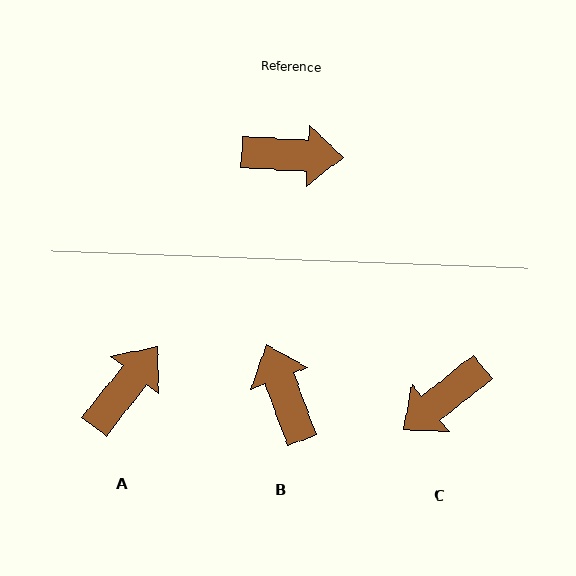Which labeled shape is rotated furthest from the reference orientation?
C, about 139 degrees away.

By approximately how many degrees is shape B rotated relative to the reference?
Approximately 114 degrees counter-clockwise.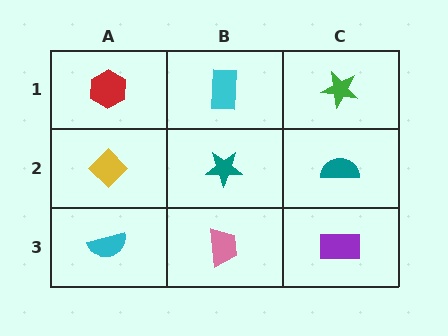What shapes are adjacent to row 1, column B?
A teal star (row 2, column B), a red hexagon (row 1, column A), a green star (row 1, column C).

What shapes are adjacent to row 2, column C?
A green star (row 1, column C), a purple rectangle (row 3, column C), a teal star (row 2, column B).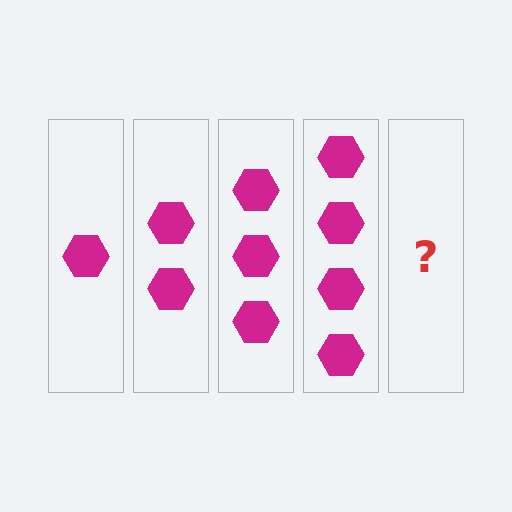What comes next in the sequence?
The next element should be 5 hexagons.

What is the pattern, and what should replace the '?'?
The pattern is that each step adds one more hexagon. The '?' should be 5 hexagons.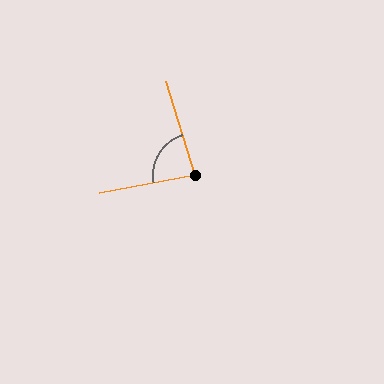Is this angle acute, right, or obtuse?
It is acute.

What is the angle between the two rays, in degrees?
Approximately 83 degrees.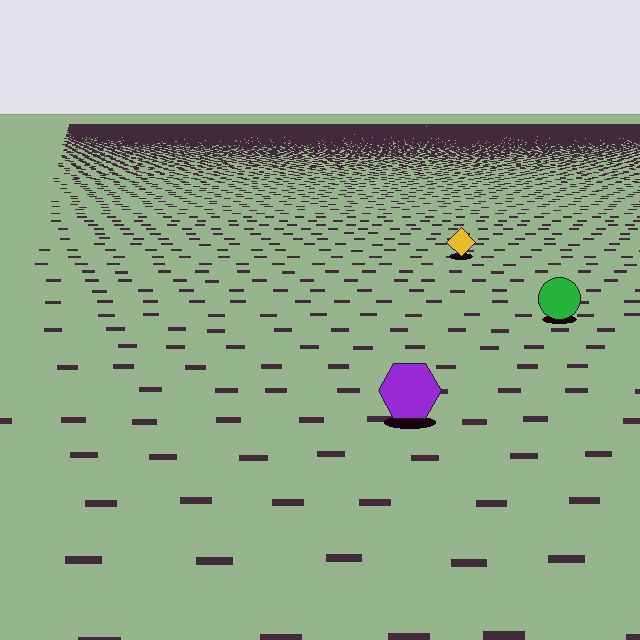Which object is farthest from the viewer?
The yellow diamond is farthest from the viewer. It appears smaller and the ground texture around it is denser.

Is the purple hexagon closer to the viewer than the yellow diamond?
Yes. The purple hexagon is closer — you can tell from the texture gradient: the ground texture is coarser near it.